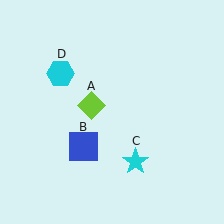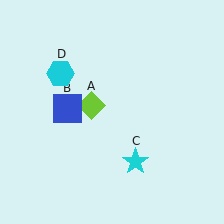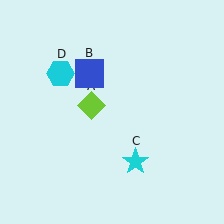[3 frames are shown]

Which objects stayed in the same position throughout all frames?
Lime diamond (object A) and cyan star (object C) and cyan hexagon (object D) remained stationary.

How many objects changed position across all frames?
1 object changed position: blue square (object B).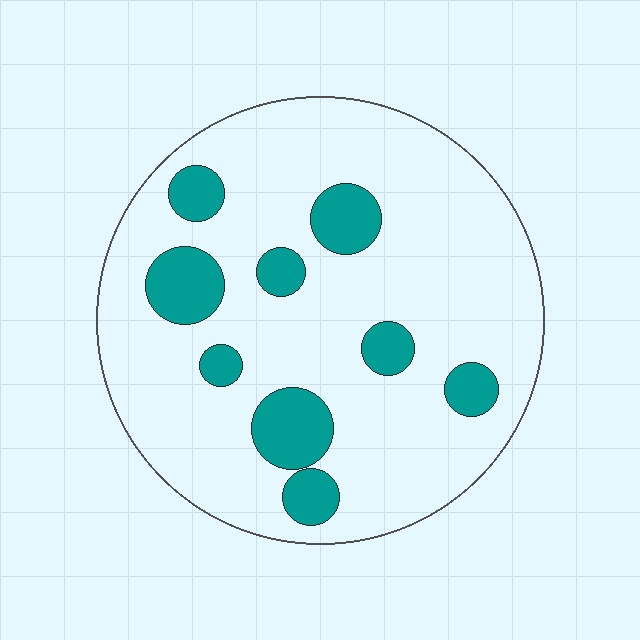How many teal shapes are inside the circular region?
9.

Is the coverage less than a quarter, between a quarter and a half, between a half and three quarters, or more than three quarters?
Less than a quarter.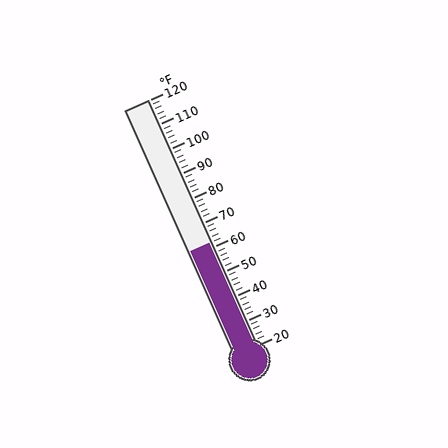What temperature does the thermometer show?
The thermometer shows approximately 62°F.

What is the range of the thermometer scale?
The thermometer scale ranges from 20°F to 120°F.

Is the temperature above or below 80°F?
The temperature is below 80°F.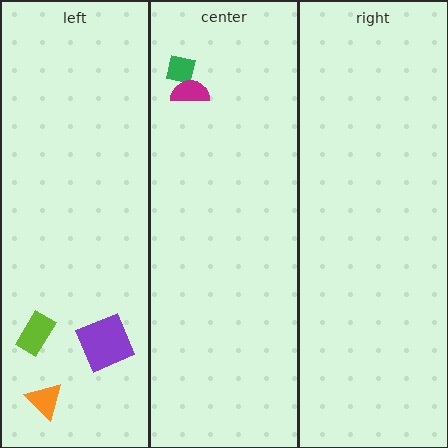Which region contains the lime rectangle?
The left region.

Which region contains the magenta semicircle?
The center region.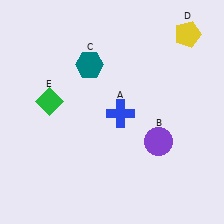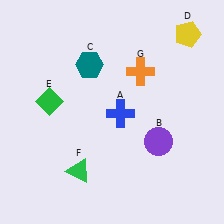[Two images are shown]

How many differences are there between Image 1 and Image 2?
There are 2 differences between the two images.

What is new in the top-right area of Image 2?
An orange cross (G) was added in the top-right area of Image 2.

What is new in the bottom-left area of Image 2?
A green triangle (F) was added in the bottom-left area of Image 2.